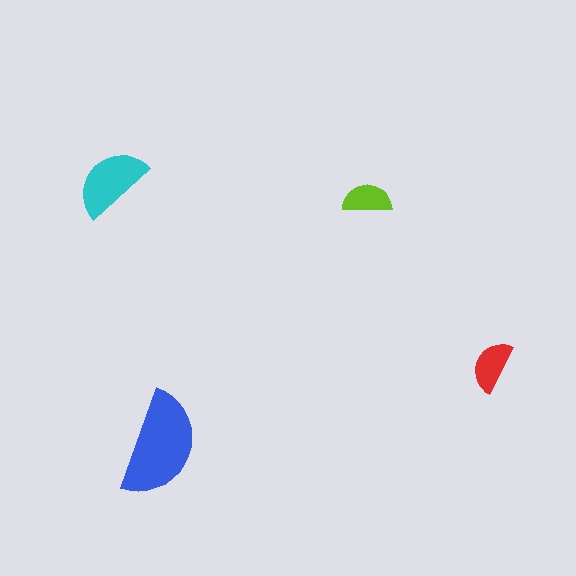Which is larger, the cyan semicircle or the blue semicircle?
The blue one.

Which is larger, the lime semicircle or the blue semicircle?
The blue one.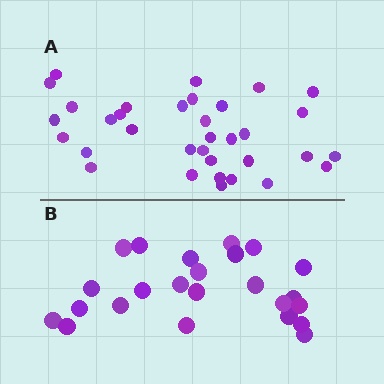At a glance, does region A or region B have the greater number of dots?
Region A (the top region) has more dots.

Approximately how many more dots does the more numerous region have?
Region A has roughly 10 or so more dots than region B.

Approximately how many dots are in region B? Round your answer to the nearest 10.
About 20 dots. (The exact count is 24, which rounds to 20.)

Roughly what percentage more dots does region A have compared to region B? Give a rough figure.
About 40% more.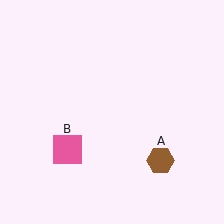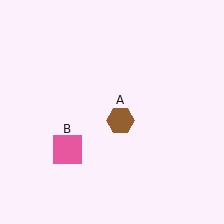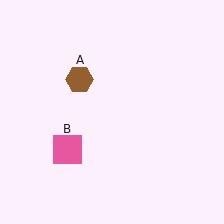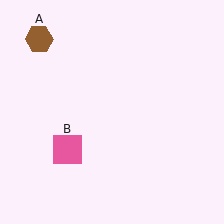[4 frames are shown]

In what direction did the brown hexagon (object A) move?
The brown hexagon (object A) moved up and to the left.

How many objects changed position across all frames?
1 object changed position: brown hexagon (object A).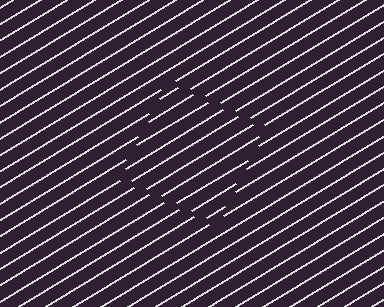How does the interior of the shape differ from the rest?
The interior of the shape contains the same grating, shifted by half a period — the contour is defined by the phase discontinuity where line-ends from the inner and outer gratings abut.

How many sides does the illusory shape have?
4 sides — the line-ends trace a square.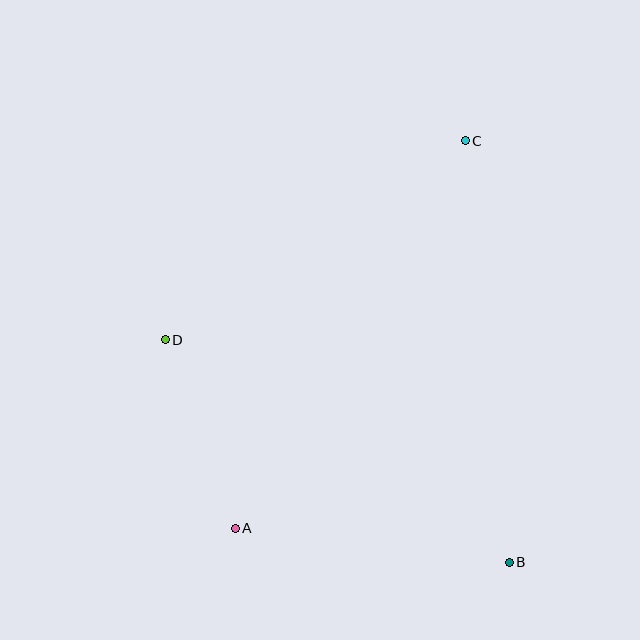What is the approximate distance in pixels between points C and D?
The distance between C and D is approximately 360 pixels.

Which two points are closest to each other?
Points A and D are closest to each other.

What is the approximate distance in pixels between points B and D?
The distance between B and D is approximately 410 pixels.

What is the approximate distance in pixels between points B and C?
The distance between B and C is approximately 424 pixels.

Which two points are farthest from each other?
Points A and C are farthest from each other.